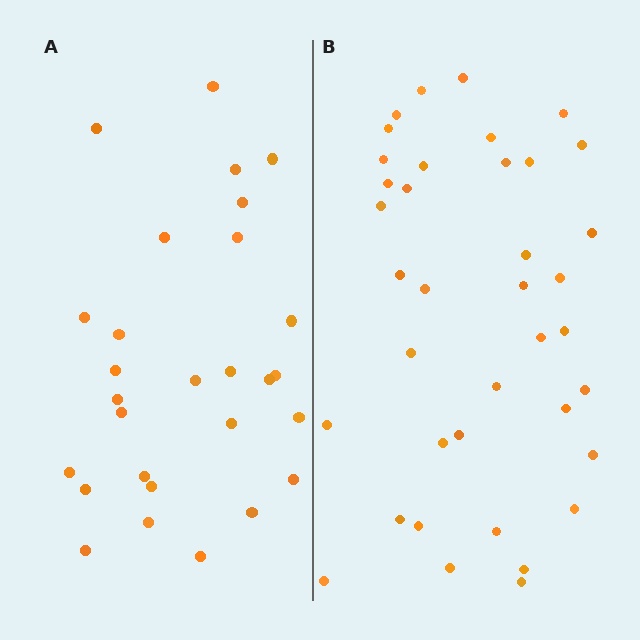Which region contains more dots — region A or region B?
Region B (the right region) has more dots.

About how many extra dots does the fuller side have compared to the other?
Region B has roughly 10 or so more dots than region A.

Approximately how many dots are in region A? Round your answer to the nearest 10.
About 30 dots. (The exact count is 28, which rounds to 30.)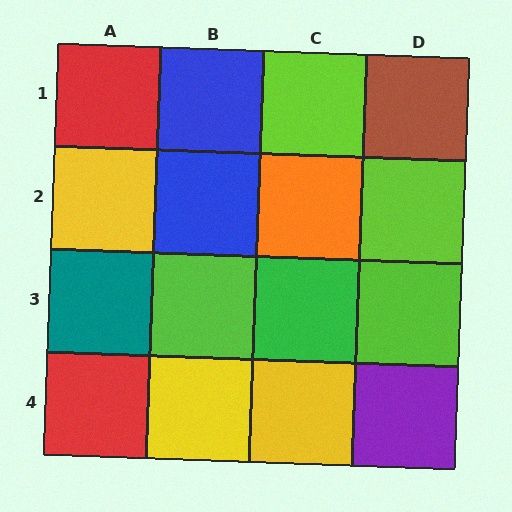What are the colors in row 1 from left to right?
Red, blue, lime, brown.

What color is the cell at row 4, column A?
Red.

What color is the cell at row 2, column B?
Blue.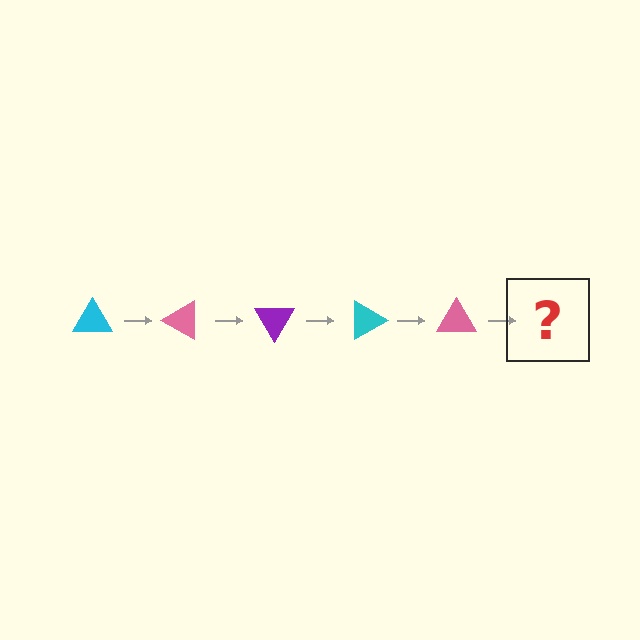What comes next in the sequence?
The next element should be a purple triangle, rotated 150 degrees from the start.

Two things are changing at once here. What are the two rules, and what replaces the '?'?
The two rules are that it rotates 30 degrees each step and the color cycles through cyan, pink, and purple. The '?' should be a purple triangle, rotated 150 degrees from the start.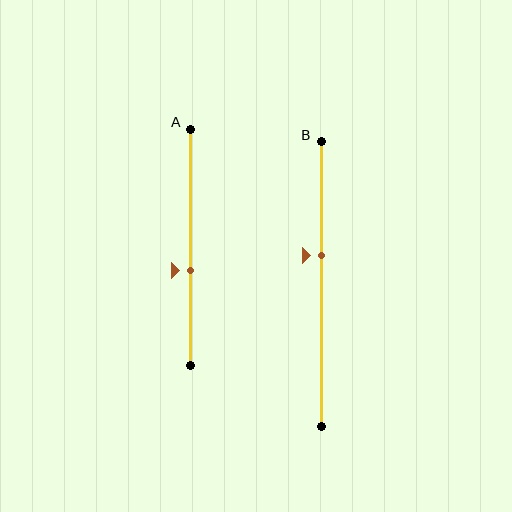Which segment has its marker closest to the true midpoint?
Segment A has its marker closest to the true midpoint.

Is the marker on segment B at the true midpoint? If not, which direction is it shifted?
No, the marker on segment B is shifted upward by about 10% of the segment length.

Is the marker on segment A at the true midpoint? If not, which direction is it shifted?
No, the marker on segment A is shifted downward by about 10% of the segment length.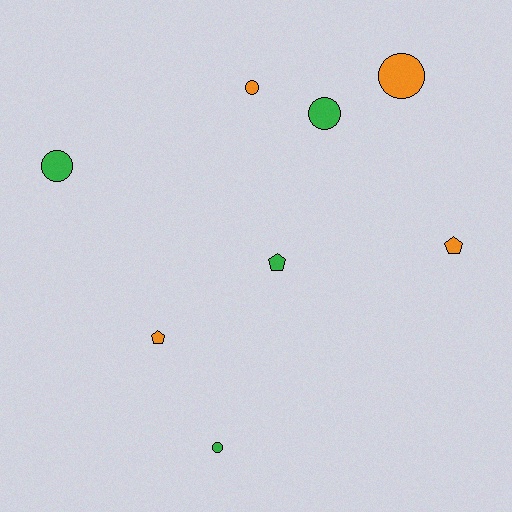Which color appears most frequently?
Orange, with 4 objects.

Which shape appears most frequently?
Circle, with 5 objects.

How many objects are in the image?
There are 8 objects.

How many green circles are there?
There are 3 green circles.